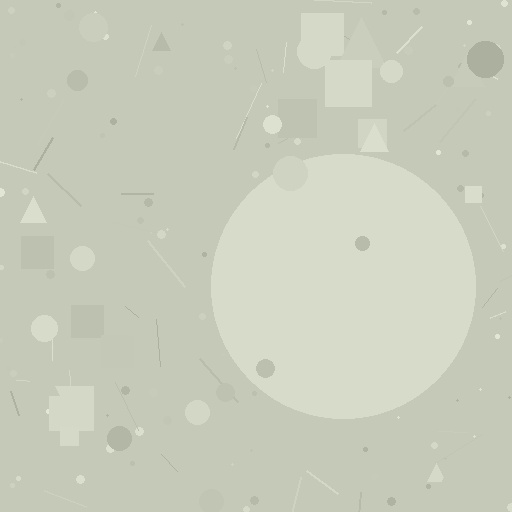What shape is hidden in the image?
A circle is hidden in the image.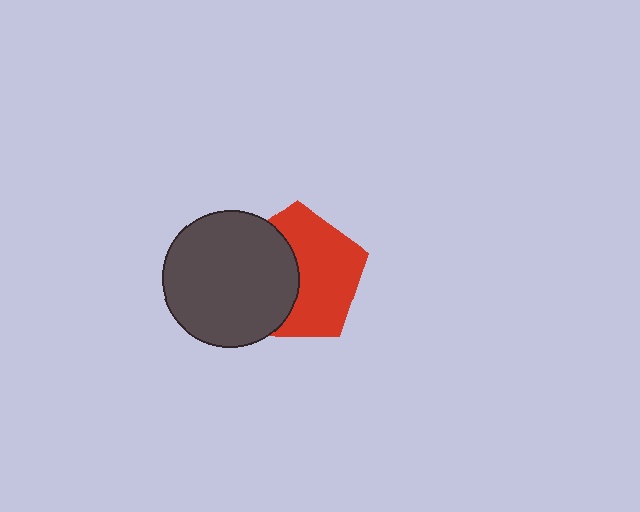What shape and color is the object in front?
The object in front is a dark gray circle.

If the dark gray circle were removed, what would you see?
You would see the complete red pentagon.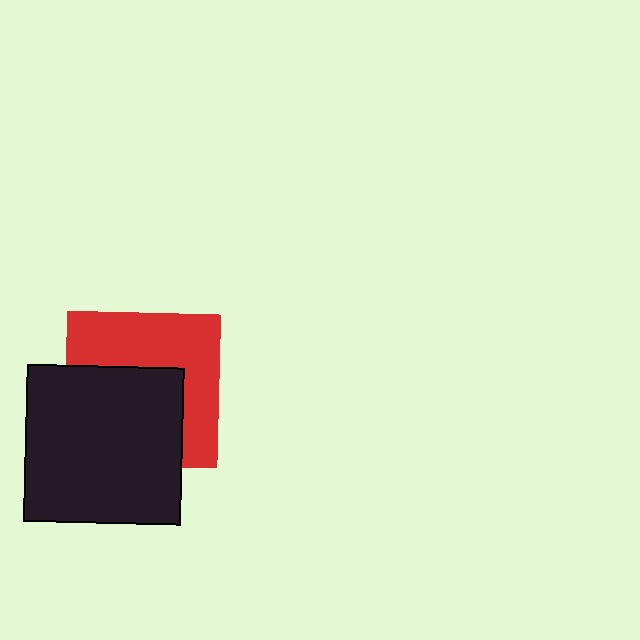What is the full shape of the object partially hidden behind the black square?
The partially hidden object is a red square.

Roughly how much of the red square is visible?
About half of it is visible (roughly 50%).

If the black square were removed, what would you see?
You would see the complete red square.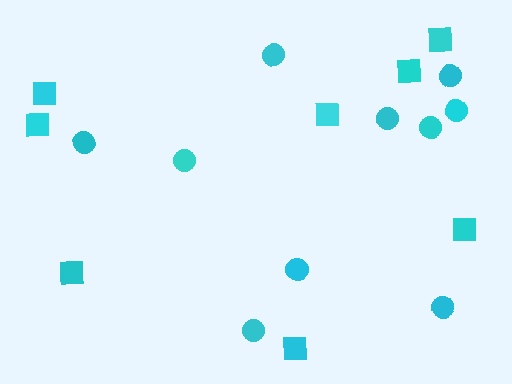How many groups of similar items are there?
There are 2 groups: one group of squares (8) and one group of circles (10).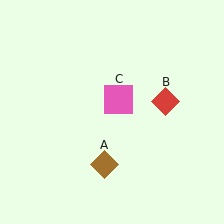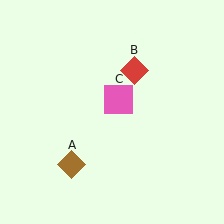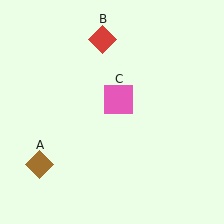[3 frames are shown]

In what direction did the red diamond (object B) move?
The red diamond (object B) moved up and to the left.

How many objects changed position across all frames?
2 objects changed position: brown diamond (object A), red diamond (object B).